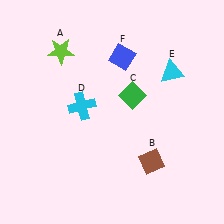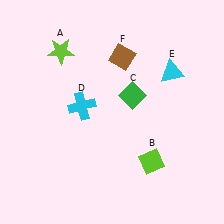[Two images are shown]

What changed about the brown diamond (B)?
In Image 1, B is brown. In Image 2, it changed to lime.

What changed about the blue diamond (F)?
In Image 1, F is blue. In Image 2, it changed to brown.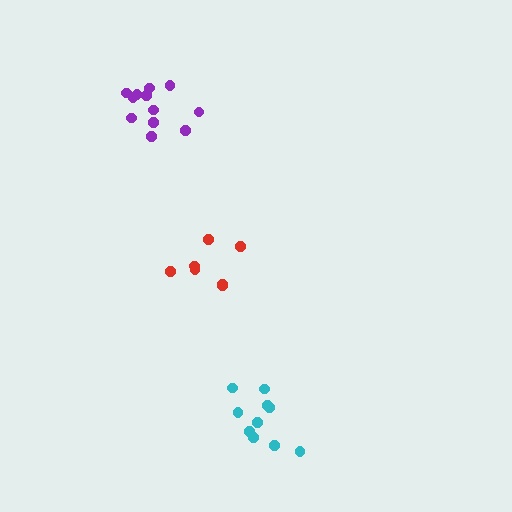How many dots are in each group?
Group 1: 12 dots, Group 2: 10 dots, Group 3: 7 dots (29 total).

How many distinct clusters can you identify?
There are 3 distinct clusters.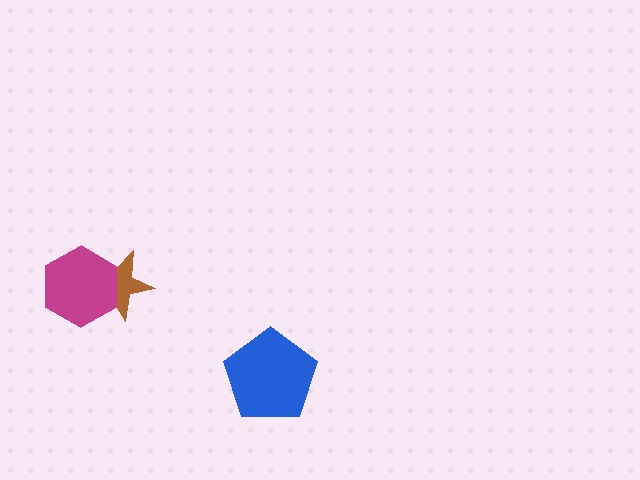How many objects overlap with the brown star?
1 object overlaps with the brown star.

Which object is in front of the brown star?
The magenta hexagon is in front of the brown star.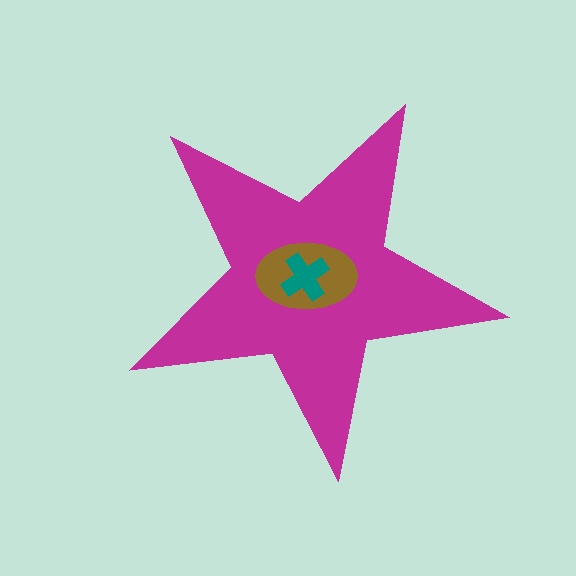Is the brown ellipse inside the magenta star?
Yes.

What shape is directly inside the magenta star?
The brown ellipse.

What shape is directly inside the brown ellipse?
The teal cross.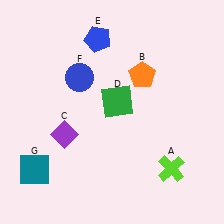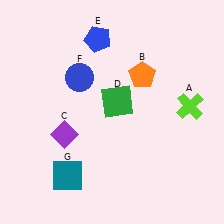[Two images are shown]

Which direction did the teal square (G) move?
The teal square (G) moved right.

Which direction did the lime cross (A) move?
The lime cross (A) moved up.